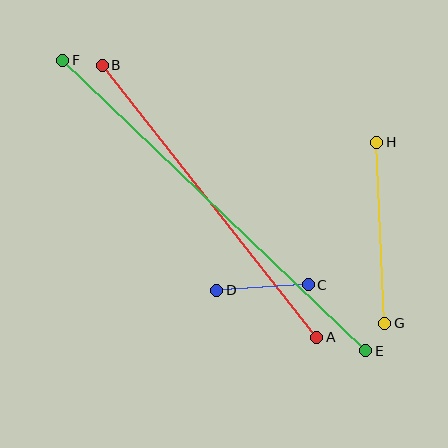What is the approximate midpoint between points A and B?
The midpoint is at approximately (210, 201) pixels.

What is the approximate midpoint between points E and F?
The midpoint is at approximately (214, 205) pixels.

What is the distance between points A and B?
The distance is approximately 346 pixels.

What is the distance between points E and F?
The distance is approximately 420 pixels.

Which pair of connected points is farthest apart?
Points E and F are farthest apart.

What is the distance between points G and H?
The distance is approximately 181 pixels.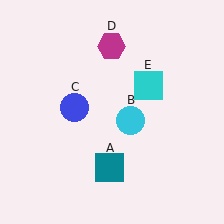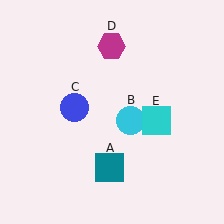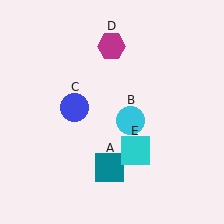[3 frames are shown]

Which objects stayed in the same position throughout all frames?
Teal square (object A) and cyan circle (object B) and blue circle (object C) and magenta hexagon (object D) remained stationary.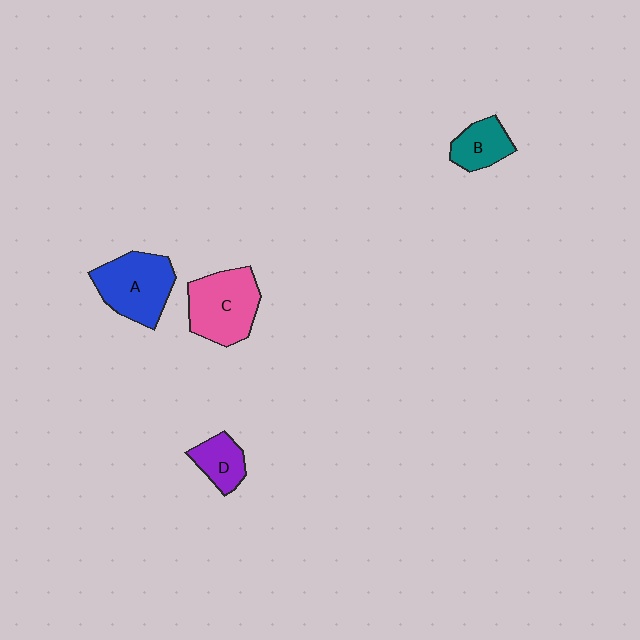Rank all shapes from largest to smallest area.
From largest to smallest: C (pink), A (blue), B (teal), D (purple).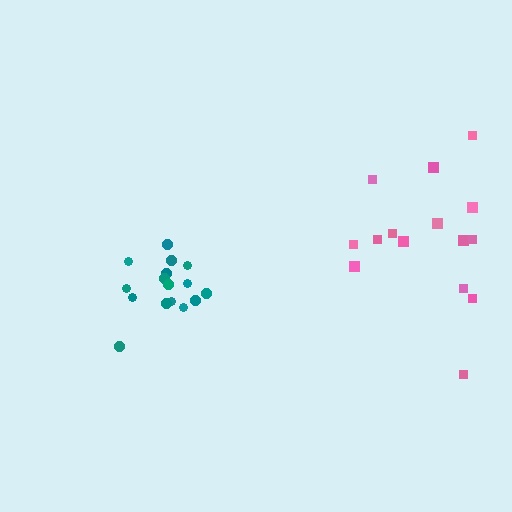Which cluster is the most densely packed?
Teal.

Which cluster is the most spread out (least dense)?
Pink.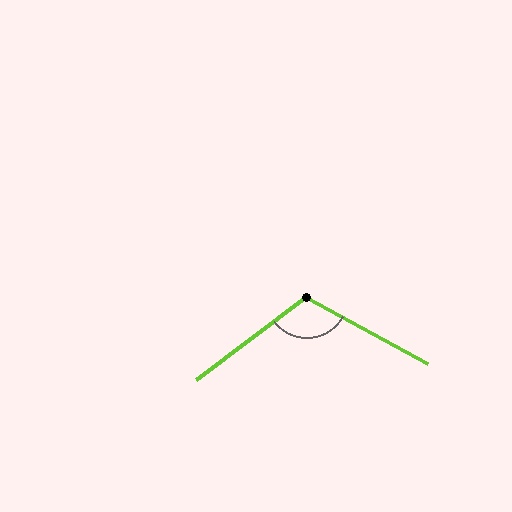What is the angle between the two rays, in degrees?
Approximately 114 degrees.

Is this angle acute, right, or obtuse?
It is obtuse.